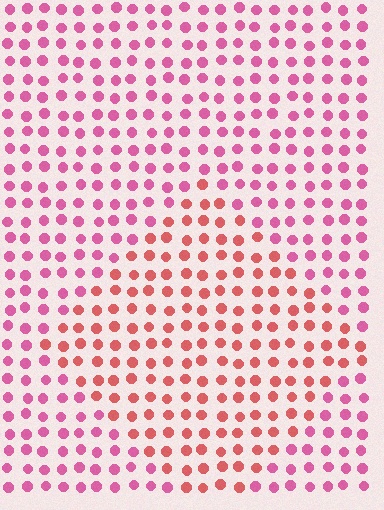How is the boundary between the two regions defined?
The boundary is defined purely by a slight shift in hue (about 32 degrees). Spacing, size, and orientation are identical on both sides.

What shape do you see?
I see a diamond.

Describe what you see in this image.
The image is filled with small pink elements in a uniform arrangement. A diamond-shaped region is visible where the elements are tinted to a slightly different hue, forming a subtle color boundary.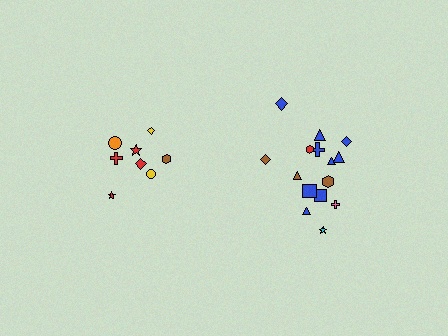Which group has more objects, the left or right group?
The right group.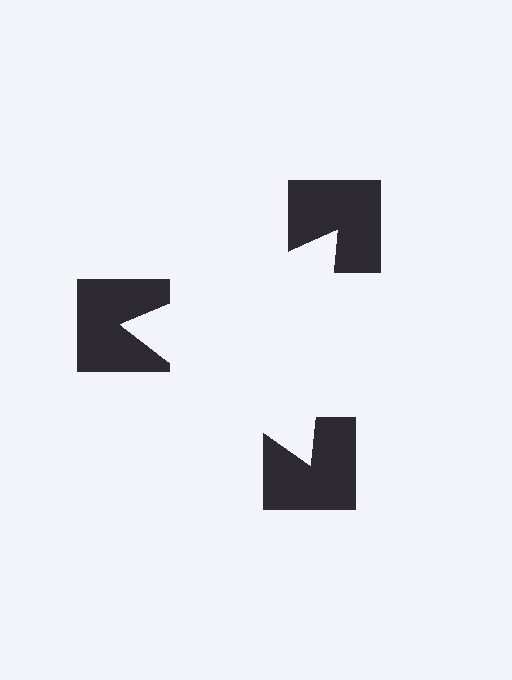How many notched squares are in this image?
There are 3 — one at each vertex of the illusory triangle.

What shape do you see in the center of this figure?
An illusory triangle — its edges are inferred from the aligned wedge cuts in the notched squares, not physically drawn.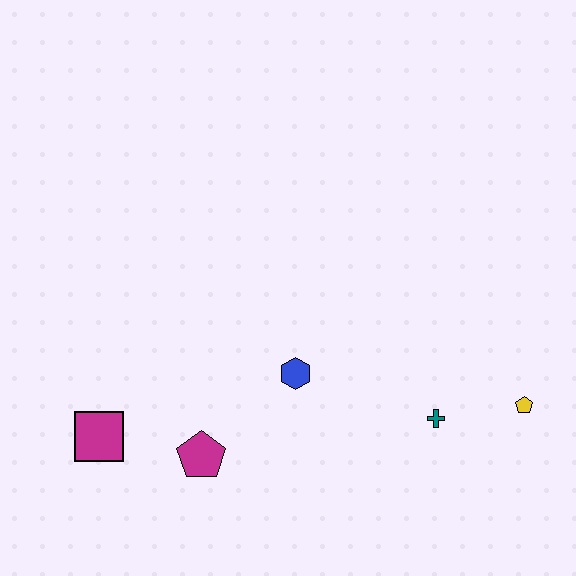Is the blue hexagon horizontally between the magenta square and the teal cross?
Yes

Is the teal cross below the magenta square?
No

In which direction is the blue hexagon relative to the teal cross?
The blue hexagon is to the left of the teal cross.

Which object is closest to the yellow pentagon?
The teal cross is closest to the yellow pentagon.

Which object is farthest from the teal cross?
The magenta square is farthest from the teal cross.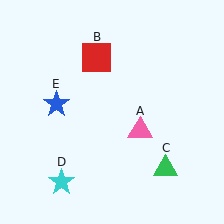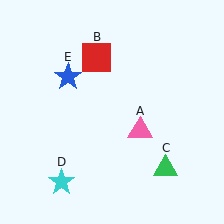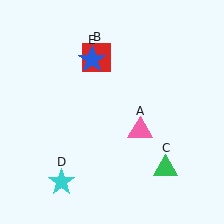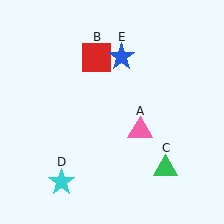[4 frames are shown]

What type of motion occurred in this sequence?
The blue star (object E) rotated clockwise around the center of the scene.